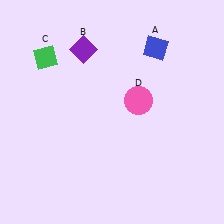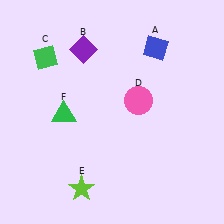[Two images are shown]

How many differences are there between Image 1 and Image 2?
There are 2 differences between the two images.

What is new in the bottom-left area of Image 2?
A lime star (E) was added in the bottom-left area of Image 2.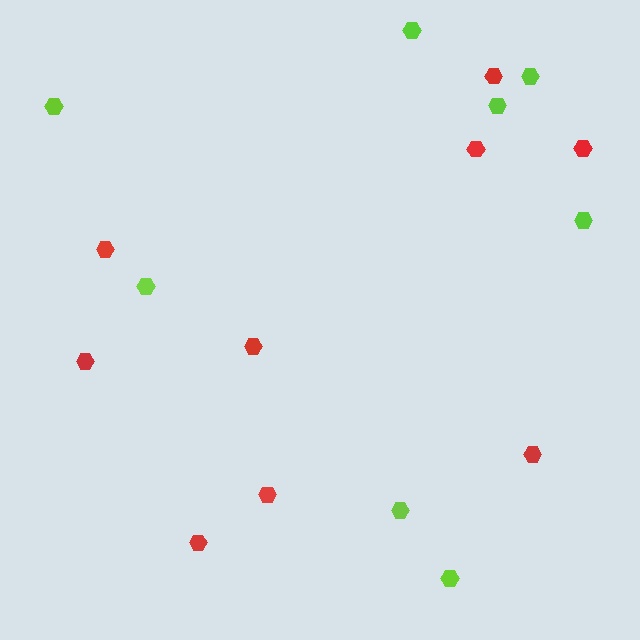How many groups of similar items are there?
There are 2 groups: one group of red hexagons (9) and one group of lime hexagons (8).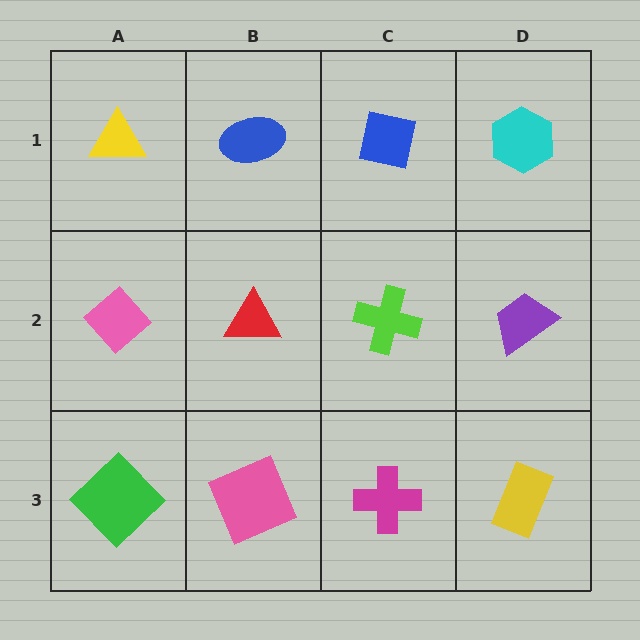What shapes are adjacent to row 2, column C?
A blue square (row 1, column C), a magenta cross (row 3, column C), a red triangle (row 2, column B), a purple trapezoid (row 2, column D).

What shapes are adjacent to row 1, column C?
A lime cross (row 2, column C), a blue ellipse (row 1, column B), a cyan hexagon (row 1, column D).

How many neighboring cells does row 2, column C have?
4.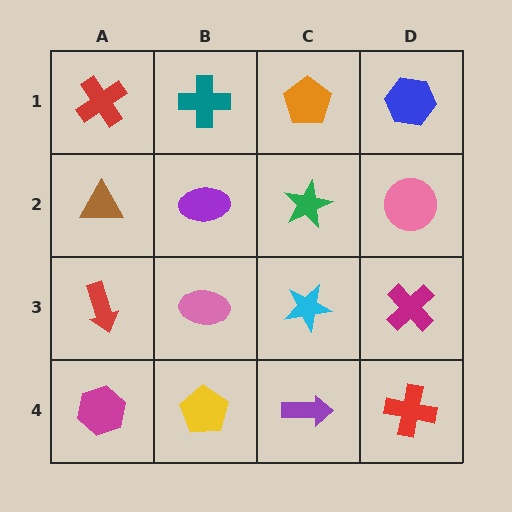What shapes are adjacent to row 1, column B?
A purple ellipse (row 2, column B), a red cross (row 1, column A), an orange pentagon (row 1, column C).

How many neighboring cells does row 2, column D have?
3.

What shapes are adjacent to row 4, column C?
A cyan star (row 3, column C), a yellow pentagon (row 4, column B), a red cross (row 4, column D).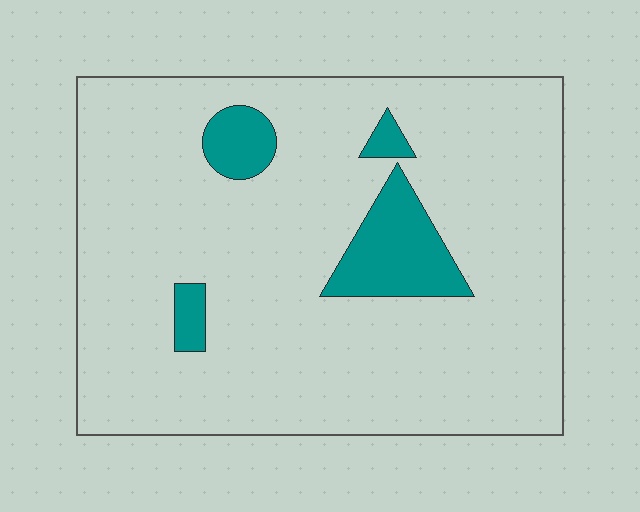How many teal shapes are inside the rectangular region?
4.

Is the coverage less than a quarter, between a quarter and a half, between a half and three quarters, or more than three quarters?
Less than a quarter.